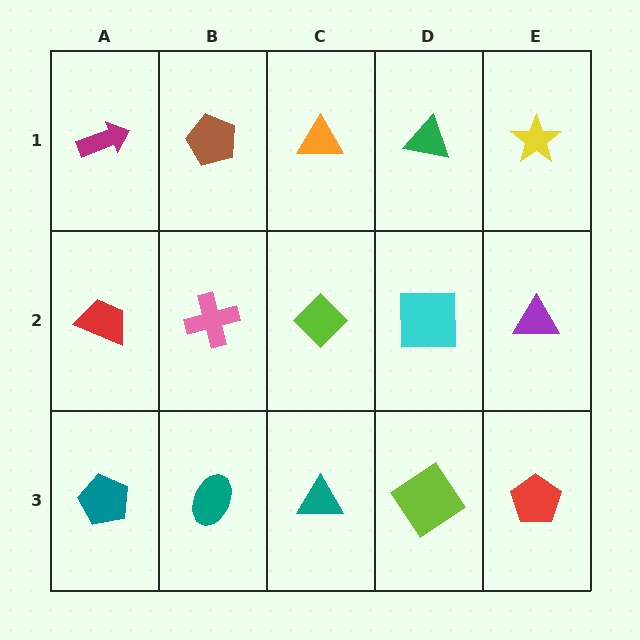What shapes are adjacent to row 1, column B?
A pink cross (row 2, column B), a magenta arrow (row 1, column A), an orange triangle (row 1, column C).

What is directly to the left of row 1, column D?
An orange triangle.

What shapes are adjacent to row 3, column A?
A red trapezoid (row 2, column A), a teal ellipse (row 3, column B).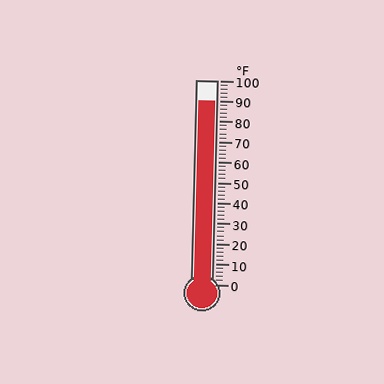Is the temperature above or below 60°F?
The temperature is above 60°F.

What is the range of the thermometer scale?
The thermometer scale ranges from 0°F to 100°F.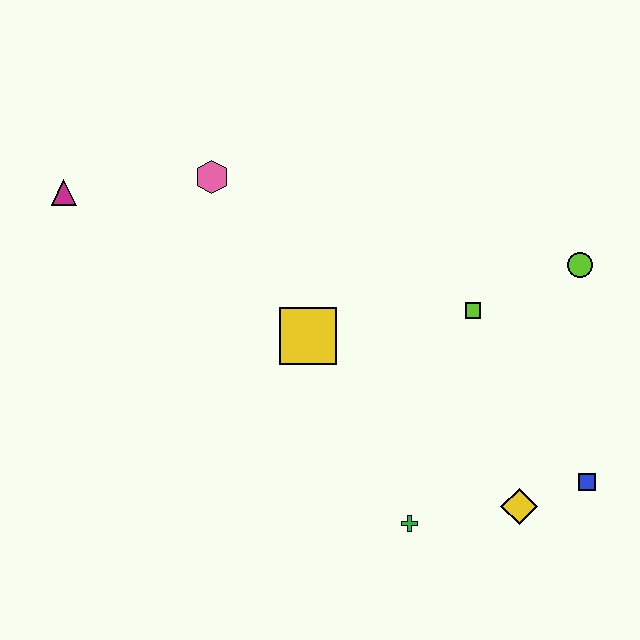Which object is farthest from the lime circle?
The magenta triangle is farthest from the lime circle.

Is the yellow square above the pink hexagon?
No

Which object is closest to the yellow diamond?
The blue square is closest to the yellow diamond.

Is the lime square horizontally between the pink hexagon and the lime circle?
Yes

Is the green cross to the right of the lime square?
No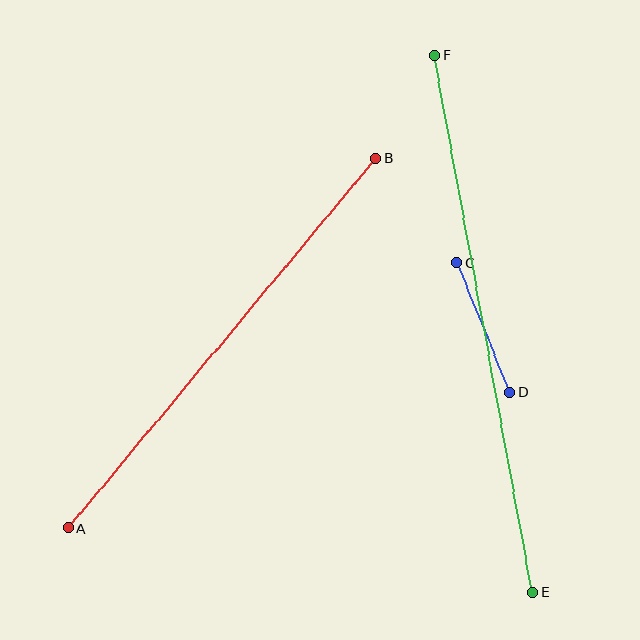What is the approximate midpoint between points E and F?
The midpoint is at approximately (484, 324) pixels.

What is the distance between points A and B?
The distance is approximately 481 pixels.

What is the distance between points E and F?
The distance is approximately 546 pixels.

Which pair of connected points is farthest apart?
Points E and F are farthest apart.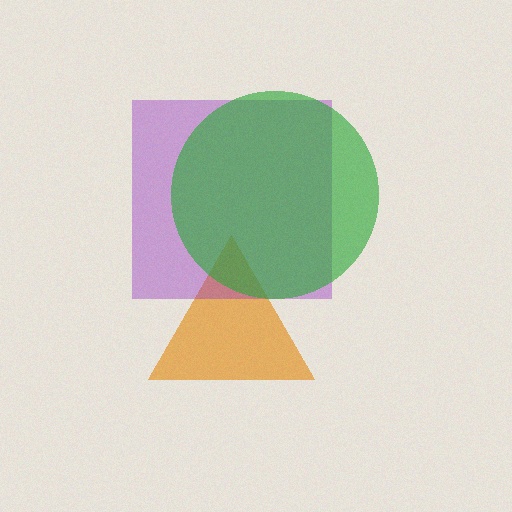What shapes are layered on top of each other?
The layered shapes are: an orange triangle, a purple square, a green circle.